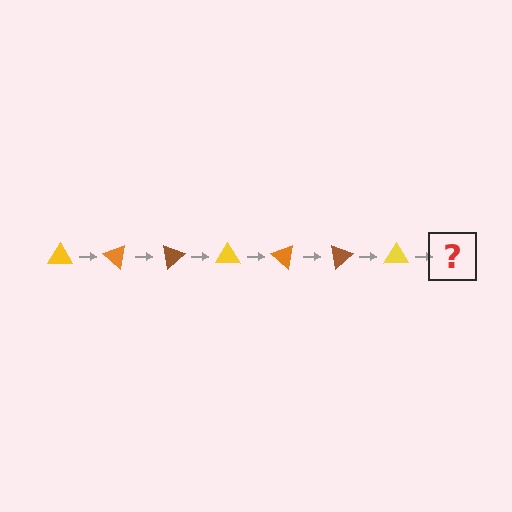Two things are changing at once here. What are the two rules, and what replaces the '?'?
The two rules are that it rotates 40 degrees each step and the color cycles through yellow, orange, and brown. The '?' should be an orange triangle, rotated 280 degrees from the start.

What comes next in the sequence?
The next element should be an orange triangle, rotated 280 degrees from the start.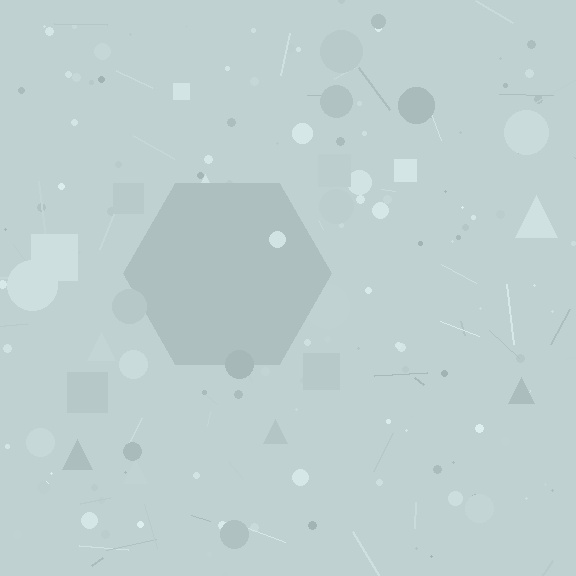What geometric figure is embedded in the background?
A hexagon is embedded in the background.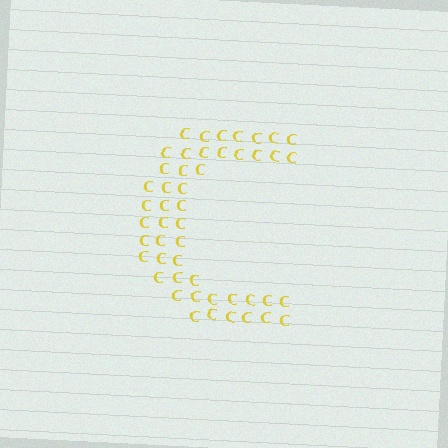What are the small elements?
The small elements are letter C's.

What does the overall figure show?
The overall figure shows the letter C.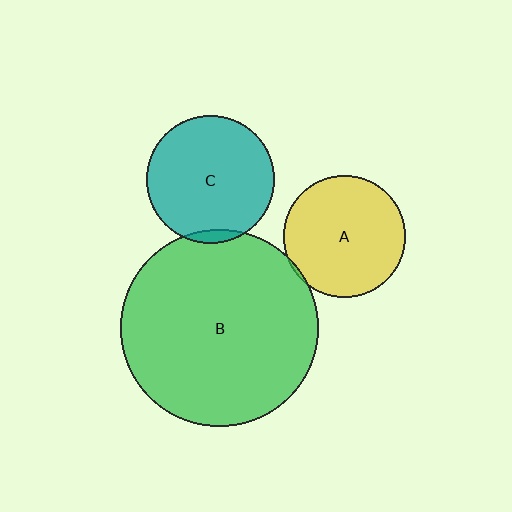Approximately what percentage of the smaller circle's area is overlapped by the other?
Approximately 5%.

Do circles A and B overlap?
Yes.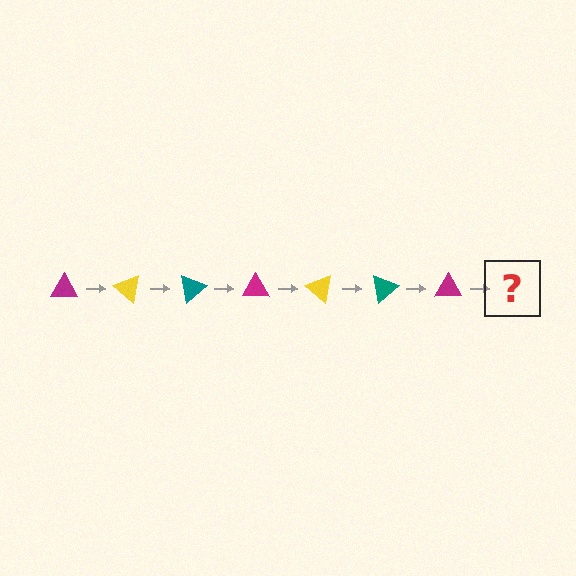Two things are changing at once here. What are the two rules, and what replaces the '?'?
The two rules are that it rotates 40 degrees each step and the color cycles through magenta, yellow, and teal. The '?' should be a yellow triangle, rotated 280 degrees from the start.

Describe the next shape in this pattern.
It should be a yellow triangle, rotated 280 degrees from the start.